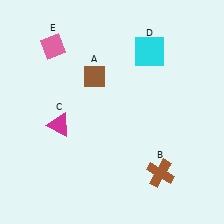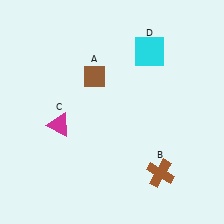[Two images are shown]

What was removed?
The pink diamond (E) was removed in Image 2.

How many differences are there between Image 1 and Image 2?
There is 1 difference between the two images.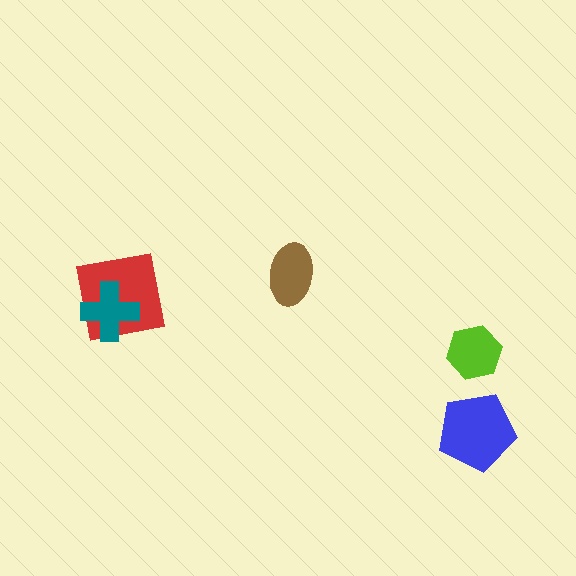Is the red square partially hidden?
Yes, it is partially covered by another shape.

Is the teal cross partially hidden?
No, no other shape covers it.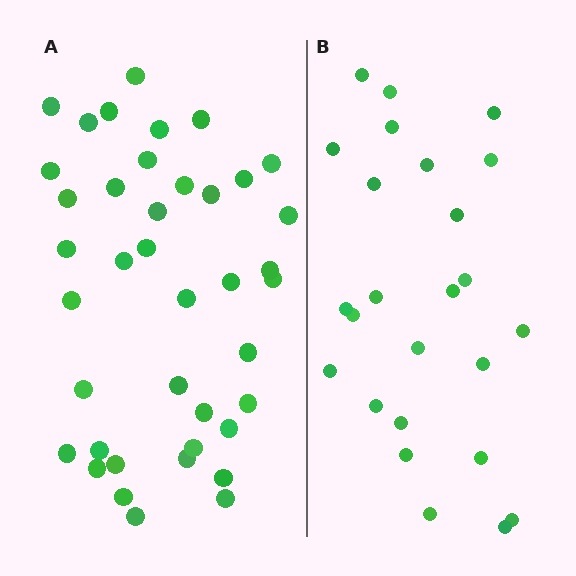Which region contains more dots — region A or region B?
Region A (the left region) has more dots.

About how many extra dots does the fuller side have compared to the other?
Region A has approximately 15 more dots than region B.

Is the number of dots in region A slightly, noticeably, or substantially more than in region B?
Region A has substantially more. The ratio is roughly 1.6 to 1.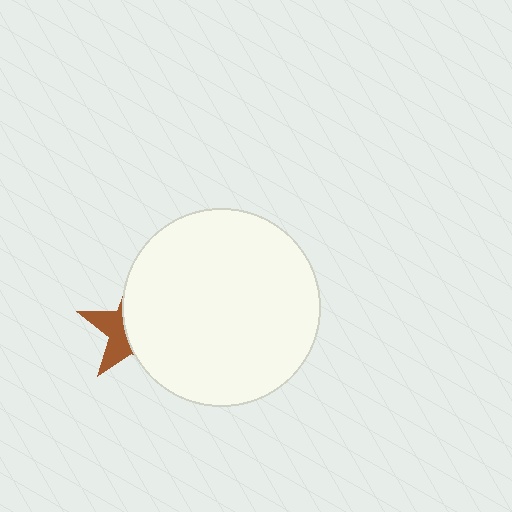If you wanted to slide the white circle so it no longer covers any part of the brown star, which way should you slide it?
Slide it right — that is the most direct way to separate the two shapes.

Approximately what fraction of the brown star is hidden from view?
Roughly 62% of the brown star is hidden behind the white circle.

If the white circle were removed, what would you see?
You would see the complete brown star.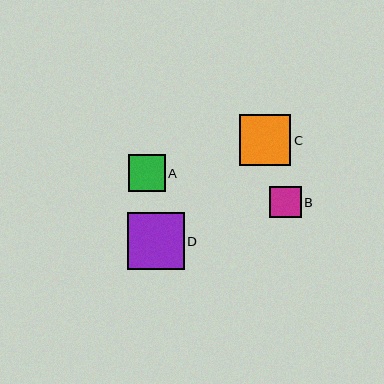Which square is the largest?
Square D is the largest with a size of approximately 57 pixels.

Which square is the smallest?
Square B is the smallest with a size of approximately 31 pixels.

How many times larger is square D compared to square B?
Square D is approximately 1.8 times the size of square B.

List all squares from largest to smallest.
From largest to smallest: D, C, A, B.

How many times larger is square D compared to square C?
Square D is approximately 1.1 times the size of square C.